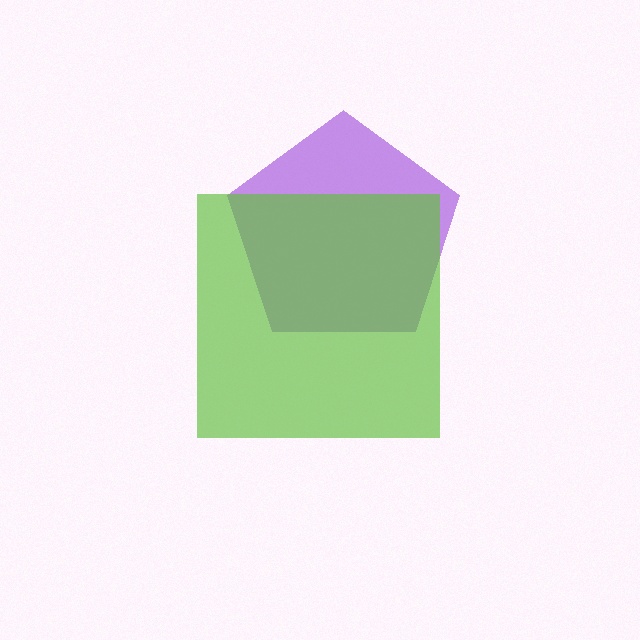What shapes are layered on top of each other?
The layered shapes are: a purple pentagon, a lime square.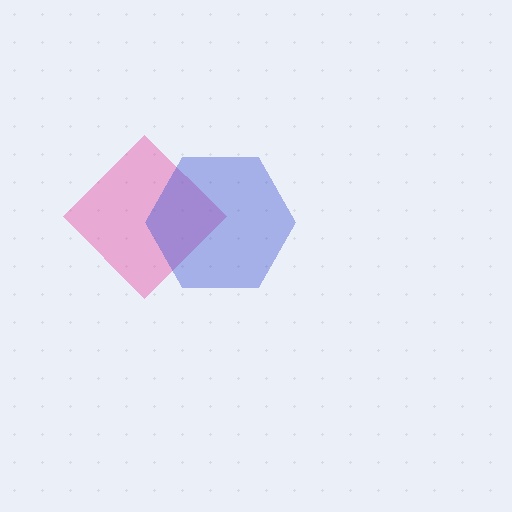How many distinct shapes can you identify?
There are 2 distinct shapes: a pink diamond, a blue hexagon.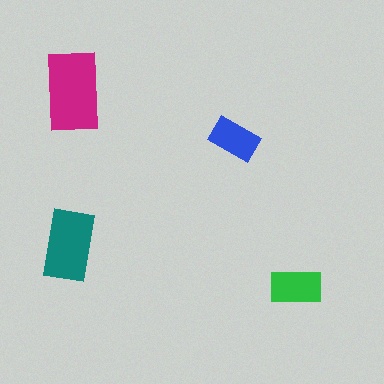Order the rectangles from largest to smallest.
the magenta one, the teal one, the green one, the blue one.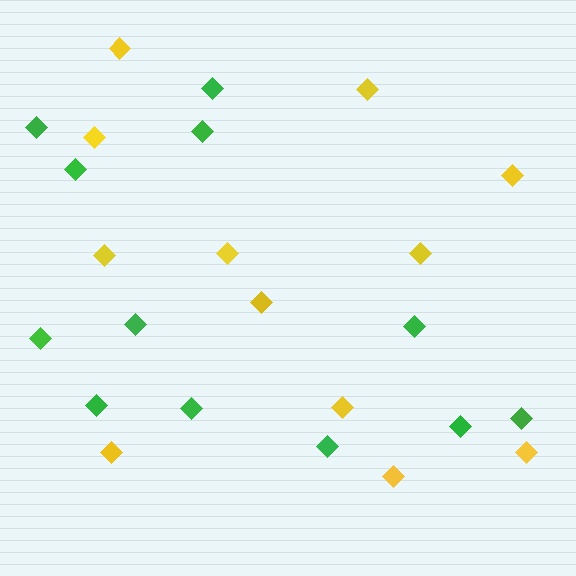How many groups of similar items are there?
There are 2 groups: one group of yellow diamonds (12) and one group of green diamonds (12).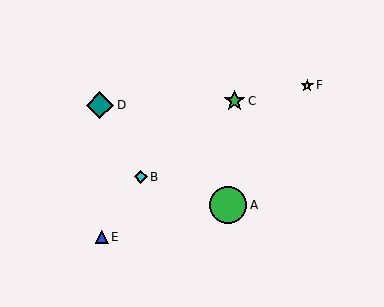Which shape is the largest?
The green circle (labeled A) is the largest.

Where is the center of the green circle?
The center of the green circle is at (228, 205).